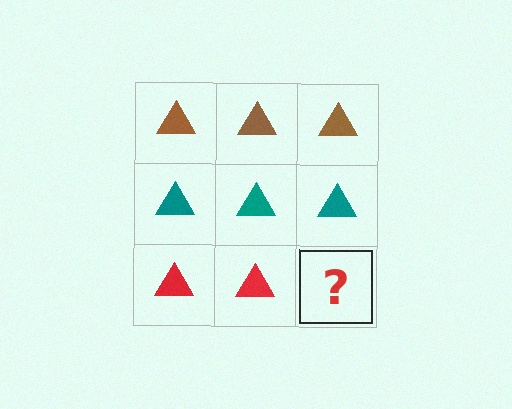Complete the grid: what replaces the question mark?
The question mark should be replaced with a red triangle.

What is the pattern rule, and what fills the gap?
The rule is that each row has a consistent color. The gap should be filled with a red triangle.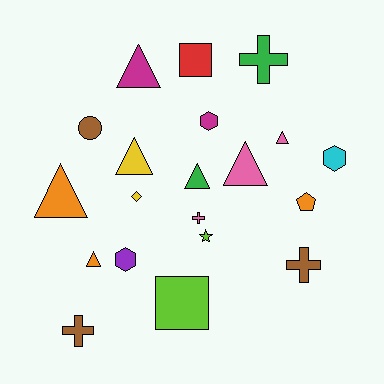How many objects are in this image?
There are 20 objects.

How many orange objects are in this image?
There are 3 orange objects.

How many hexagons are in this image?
There are 3 hexagons.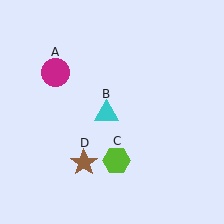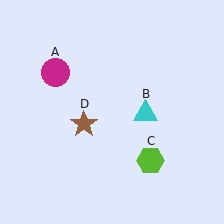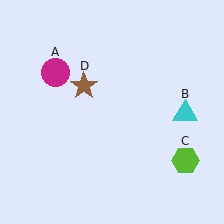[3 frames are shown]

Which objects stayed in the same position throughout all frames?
Magenta circle (object A) remained stationary.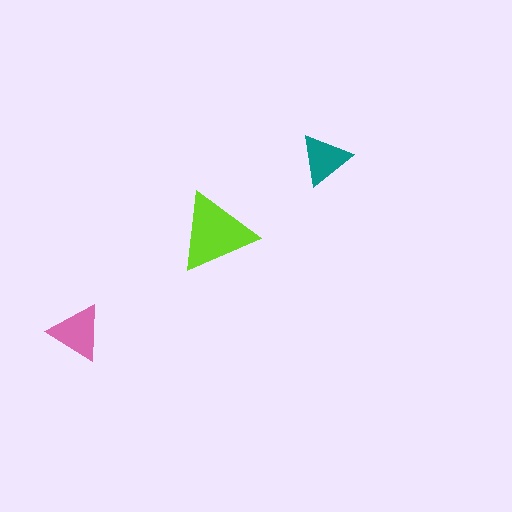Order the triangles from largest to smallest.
the lime one, the pink one, the teal one.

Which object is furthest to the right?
The teal triangle is rightmost.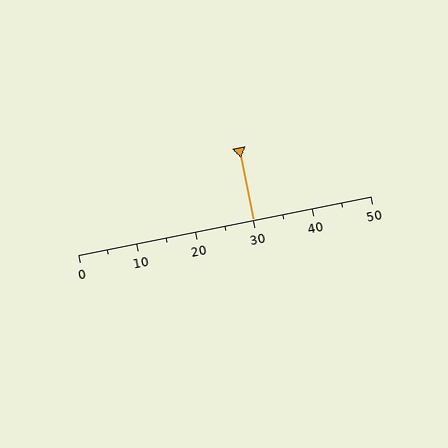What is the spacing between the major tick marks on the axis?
The major ticks are spaced 10 apart.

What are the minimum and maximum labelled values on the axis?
The axis runs from 0 to 50.